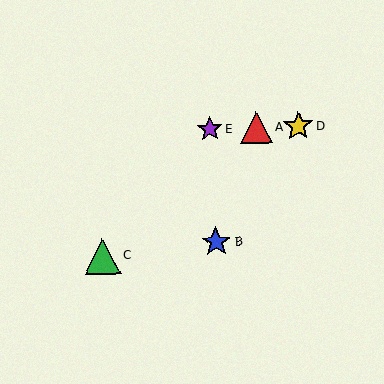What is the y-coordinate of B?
Object B is at y≈242.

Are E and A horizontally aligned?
Yes, both are at y≈129.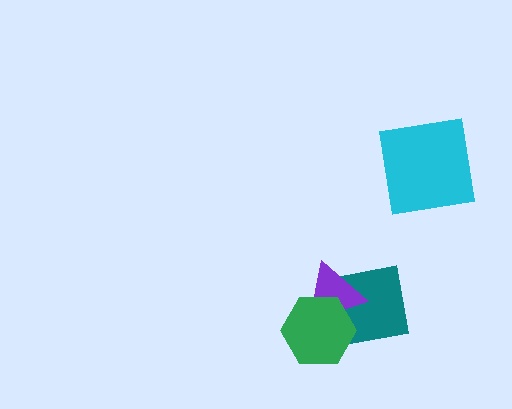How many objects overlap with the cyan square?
0 objects overlap with the cyan square.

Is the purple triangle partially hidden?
Yes, it is partially covered by another shape.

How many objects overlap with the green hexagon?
2 objects overlap with the green hexagon.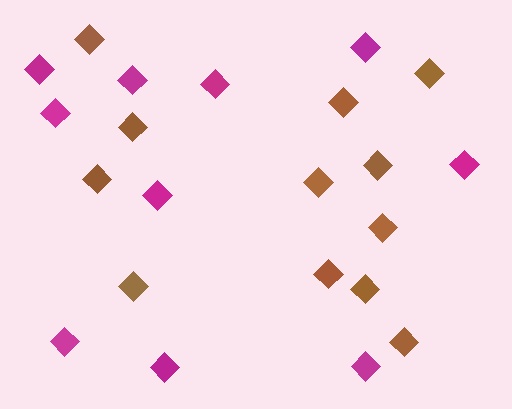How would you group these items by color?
There are 2 groups: one group of magenta diamonds (10) and one group of brown diamonds (12).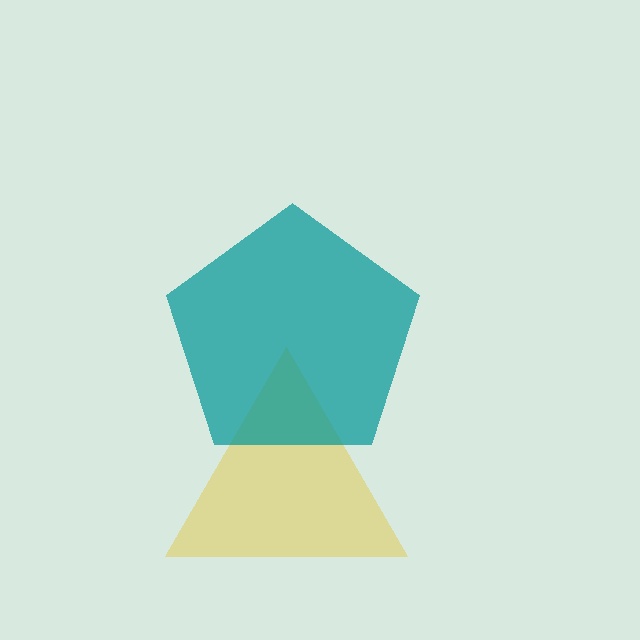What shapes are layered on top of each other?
The layered shapes are: a yellow triangle, a teal pentagon.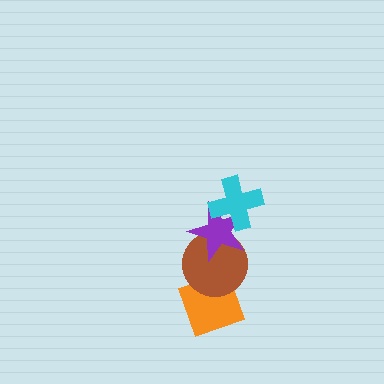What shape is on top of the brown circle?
The purple star is on top of the brown circle.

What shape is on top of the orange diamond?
The brown circle is on top of the orange diamond.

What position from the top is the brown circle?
The brown circle is 3rd from the top.